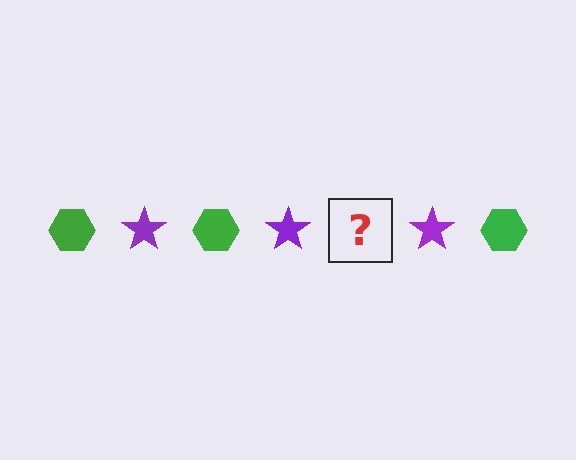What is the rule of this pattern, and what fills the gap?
The rule is that the pattern alternates between green hexagon and purple star. The gap should be filled with a green hexagon.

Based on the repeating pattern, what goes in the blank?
The blank should be a green hexagon.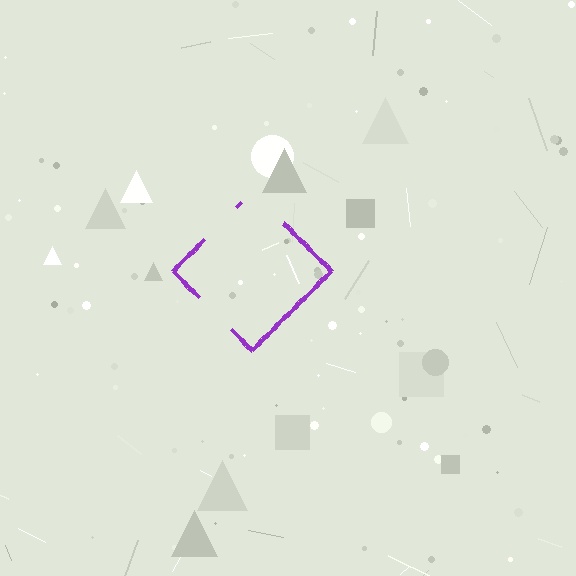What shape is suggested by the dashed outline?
The dashed outline suggests a diamond.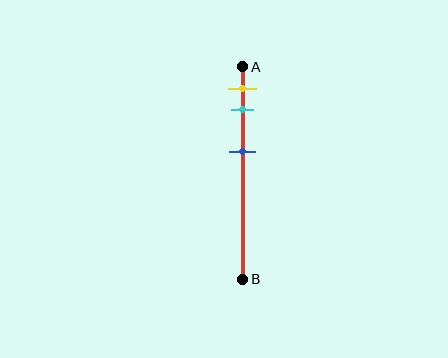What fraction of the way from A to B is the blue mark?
The blue mark is approximately 40% (0.4) of the way from A to B.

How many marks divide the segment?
There are 3 marks dividing the segment.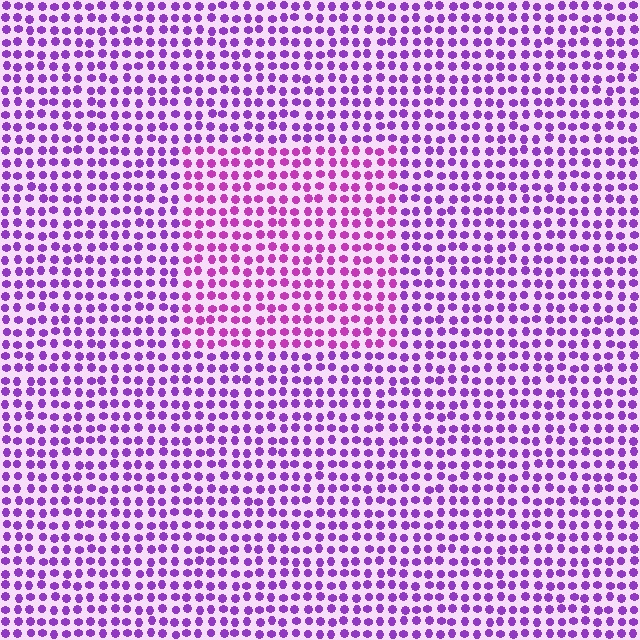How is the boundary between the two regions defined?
The boundary is defined purely by a slight shift in hue (about 26 degrees). Spacing, size, and orientation are identical on both sides.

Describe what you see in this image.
The image is filled with small purple elements in a uniform arrangement. A rectangle-shaped region is visible where the elements are tinted to a slightly different hue, forming a subtle color boundary.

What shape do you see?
I see a rectangle.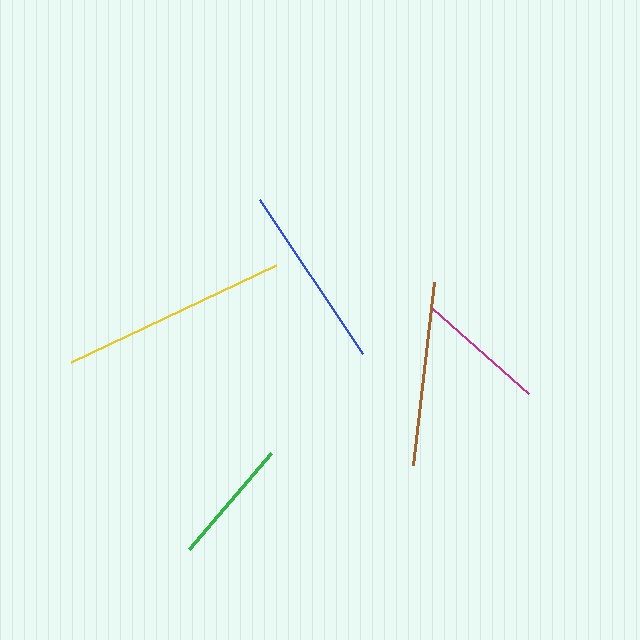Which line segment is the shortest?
The green line is the shortest at approximately 126 pixels.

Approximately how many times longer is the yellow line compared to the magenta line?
The yellow line is approximately 1.8 times the length of the magenta line.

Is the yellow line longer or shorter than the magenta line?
The yellow line is longer than the magenta line.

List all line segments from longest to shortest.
From longest to shortest: yellow, blue, brown, magenta, green.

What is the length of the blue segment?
The blue segment is approximately 186 pixels long.